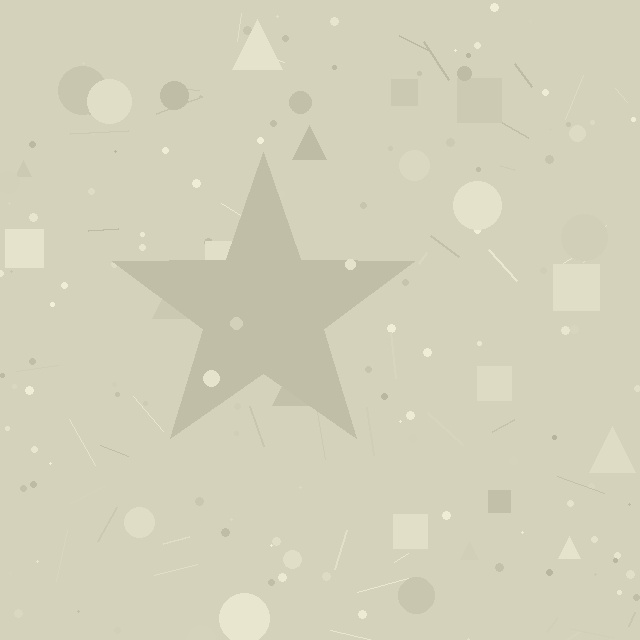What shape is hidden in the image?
A star is hidden in the image.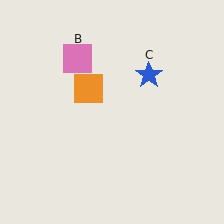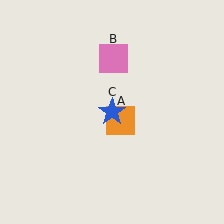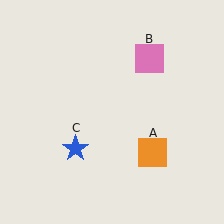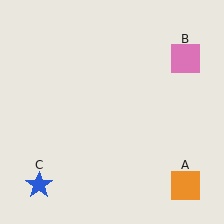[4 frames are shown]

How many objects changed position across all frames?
3 objects changed position: orange square (object A), pink square (object B), blue star (object C).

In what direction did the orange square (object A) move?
The orange square (object A) moved down and to the right.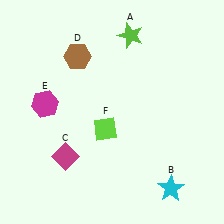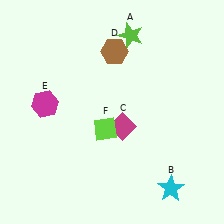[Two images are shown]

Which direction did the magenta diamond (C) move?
The magenta diamond (C) moved right.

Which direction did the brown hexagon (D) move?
The brown hexagon (D) moved right.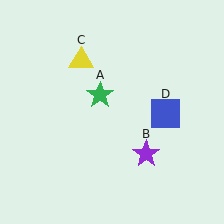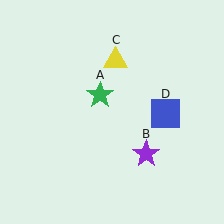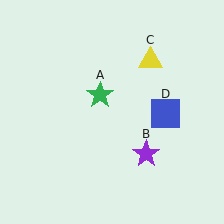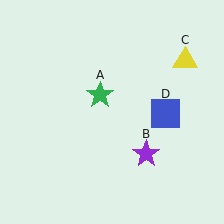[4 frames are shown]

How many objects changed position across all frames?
1 object changed position: yellow triangle (object C).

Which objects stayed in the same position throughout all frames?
Green star (object A) and purple star (object B) and blue square (object D) remained stationary.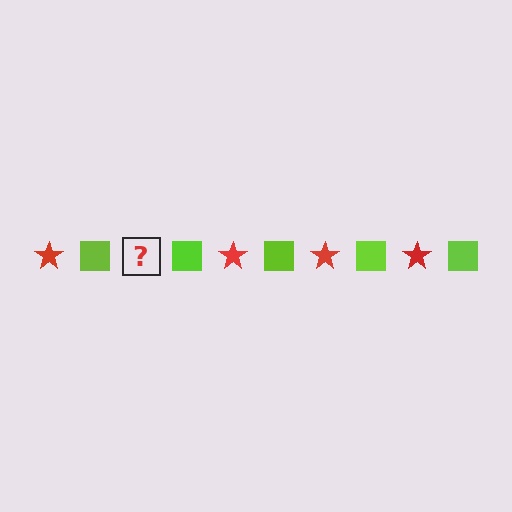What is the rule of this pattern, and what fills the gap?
The rule is that the pattern alternates between red star and lime square. The gap should be filled with a red star.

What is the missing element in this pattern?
The missing element is a red star.